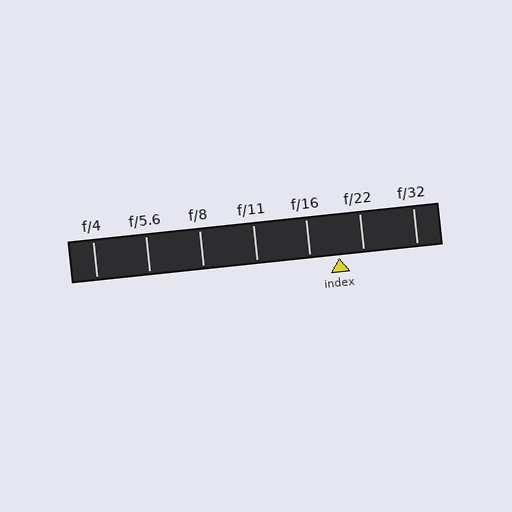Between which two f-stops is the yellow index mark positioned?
The index mark is between f/16 and f/22.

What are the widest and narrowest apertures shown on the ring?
The widest aperture shown is f/4 and the narrowest is f/32.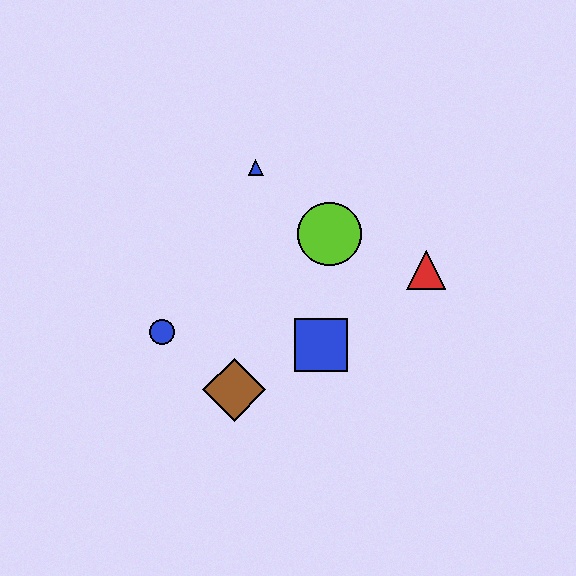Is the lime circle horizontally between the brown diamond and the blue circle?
No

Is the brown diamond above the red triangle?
No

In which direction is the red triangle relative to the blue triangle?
The red triangle is to the right of the blue triangle.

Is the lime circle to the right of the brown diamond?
Yes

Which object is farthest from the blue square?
The blue triangle is farthest from the blue square.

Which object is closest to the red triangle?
The lime circle is closest to the red triangle.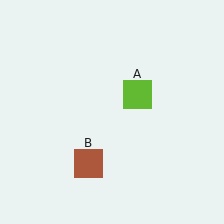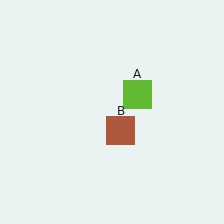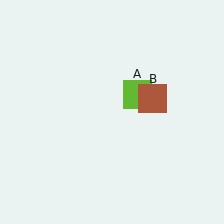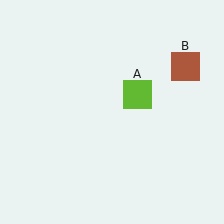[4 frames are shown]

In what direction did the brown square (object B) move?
The brown square (object B) moved up and to the right.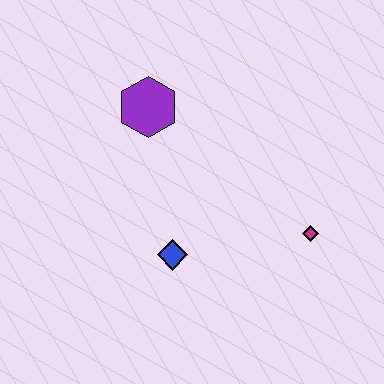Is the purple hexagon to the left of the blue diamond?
Yes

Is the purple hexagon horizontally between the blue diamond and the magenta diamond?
No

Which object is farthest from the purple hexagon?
The magenta diamond is farthest from the purple hexagon.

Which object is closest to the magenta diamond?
The blue diamond is closest to the magenta diamond.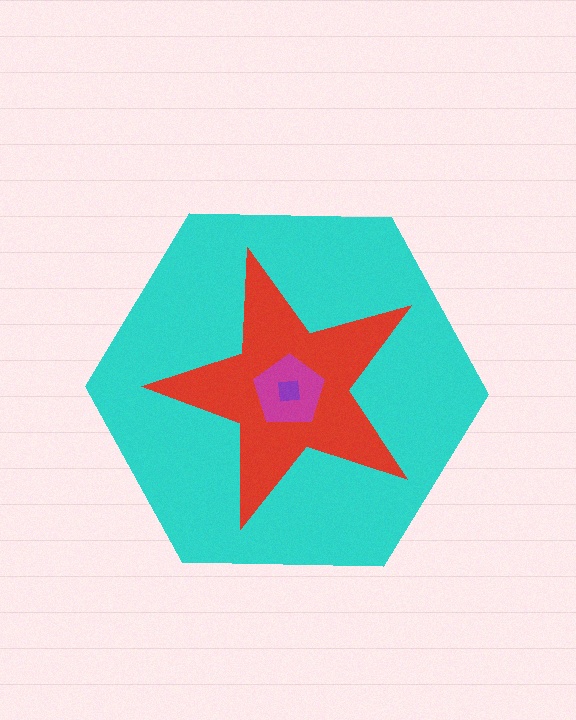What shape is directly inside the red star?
The magenta pentagon.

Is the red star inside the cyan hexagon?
Yes.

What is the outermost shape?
The cyan hexagon.